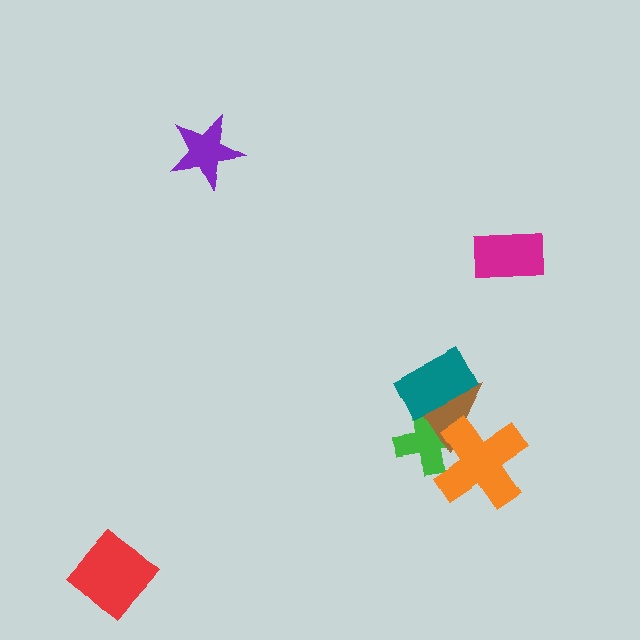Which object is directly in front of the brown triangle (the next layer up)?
The orange cross is directly in front of the brown triangle.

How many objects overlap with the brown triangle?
3 objects overlap with the brown triangle.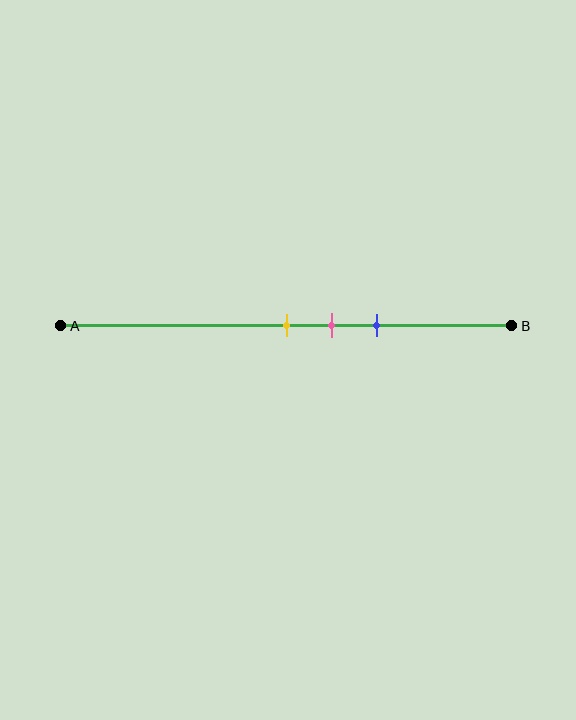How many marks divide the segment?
There are 3 marks dividing the segment.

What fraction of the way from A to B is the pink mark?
The pink mark is approximately 60% (0.6) of the way from A to B.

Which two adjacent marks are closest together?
The yellow and pink marks are the closest adjacent pair.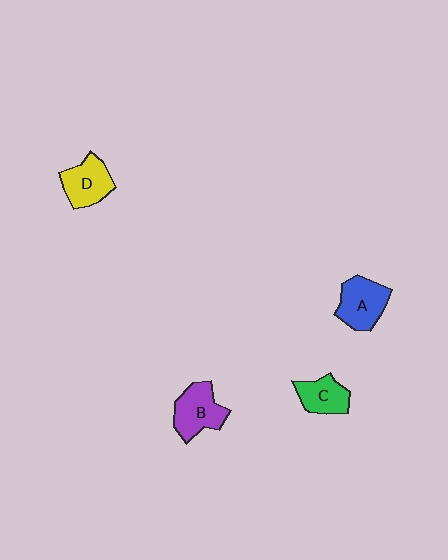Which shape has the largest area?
Shape B (purple).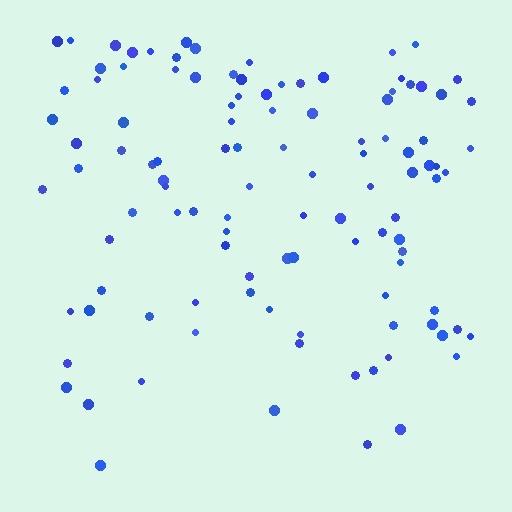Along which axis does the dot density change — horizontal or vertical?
Vertical.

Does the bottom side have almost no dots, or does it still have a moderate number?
Still a moderate number, just noticeably fewer than the top.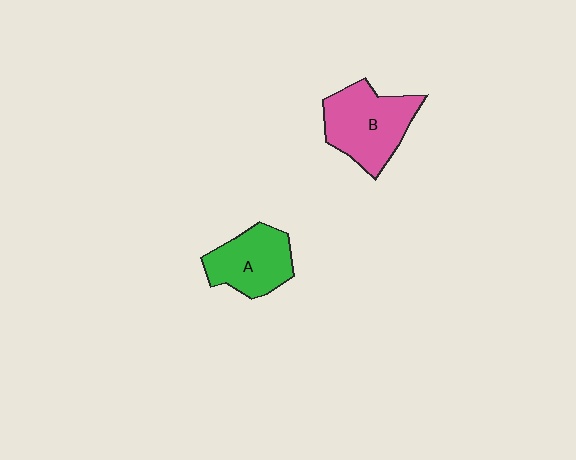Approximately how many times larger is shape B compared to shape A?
Approximately 1.2 times.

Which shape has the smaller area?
Shape A (green).